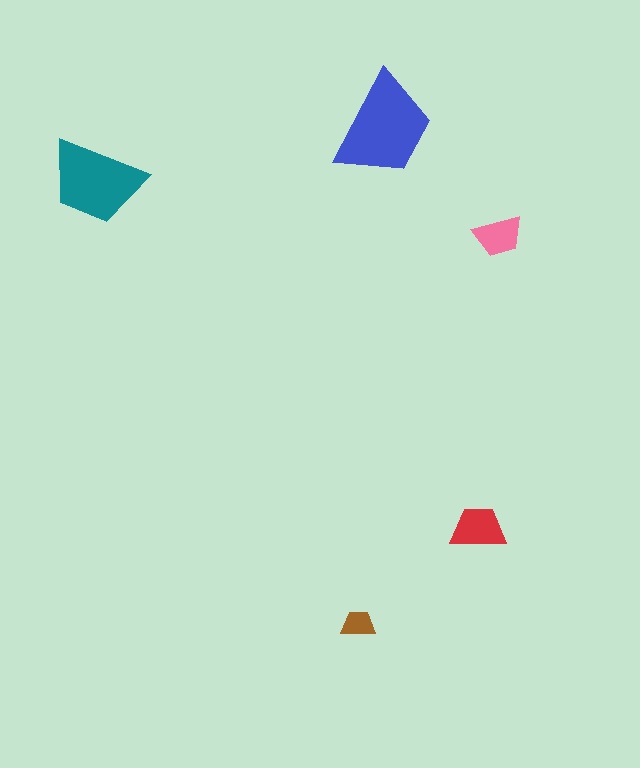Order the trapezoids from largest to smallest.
the blue one, the teal one, the red one, the pink one, the brown one.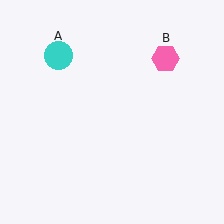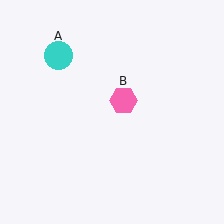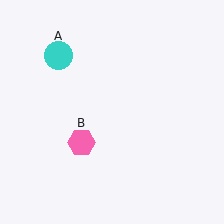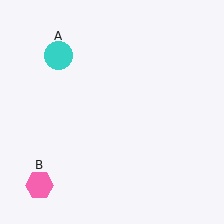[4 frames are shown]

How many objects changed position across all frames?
1 object changed position: pink hexagon (object B).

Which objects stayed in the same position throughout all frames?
Cyan circle (object A) remained stationary.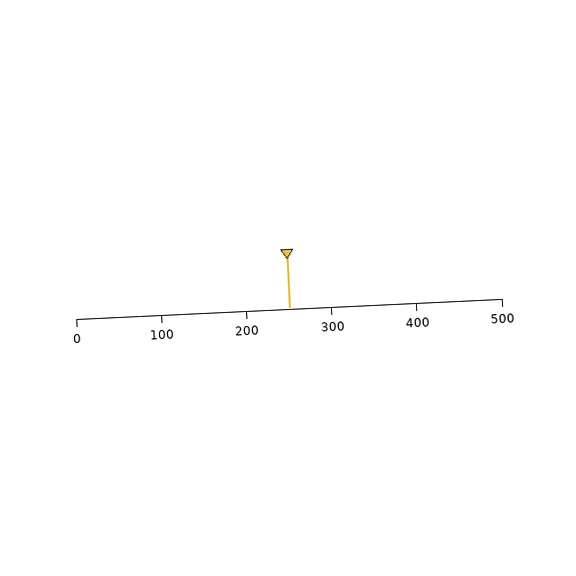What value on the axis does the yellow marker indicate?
The marker indicates approximately 250.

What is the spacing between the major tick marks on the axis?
The major ticks are spaced 100 apart.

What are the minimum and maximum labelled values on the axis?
The axis runs from 0 to 500.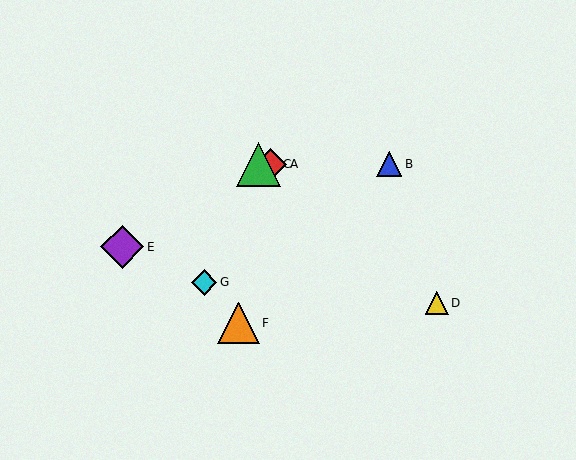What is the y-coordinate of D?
Object D is at y≈303.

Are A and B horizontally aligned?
Yes, both are at y≈164.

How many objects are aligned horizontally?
3 objects (A, B, C) are aligned horizontally.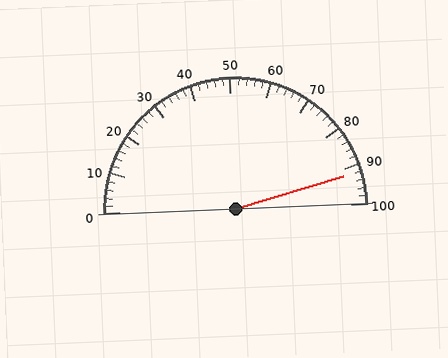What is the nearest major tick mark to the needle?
The nearest major tick mark is 90.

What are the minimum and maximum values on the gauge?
The gauge ranges from 0 to 100.